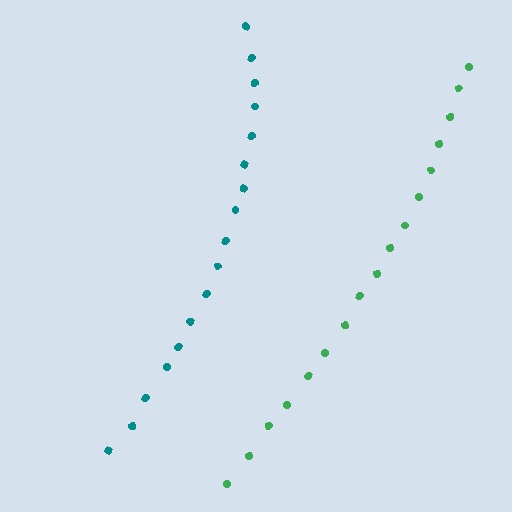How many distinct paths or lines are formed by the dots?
There are 2 distinct paths.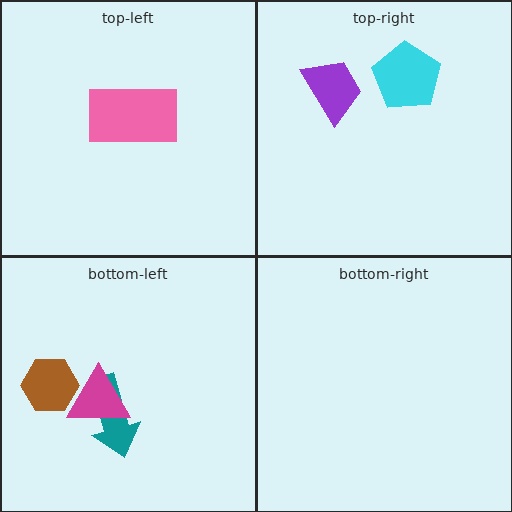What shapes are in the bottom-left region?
The brown hexagon, the teal arrow, the magenta triangle.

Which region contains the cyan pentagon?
The top-right region.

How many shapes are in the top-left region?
1.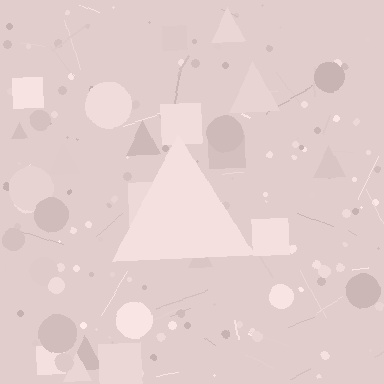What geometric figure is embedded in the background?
A triangle is embedded in the background.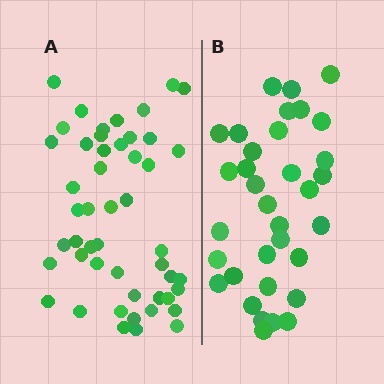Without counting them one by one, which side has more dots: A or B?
Region A (the left region) has more dots.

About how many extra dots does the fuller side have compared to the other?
Region A has approximately 15 more dots than region B.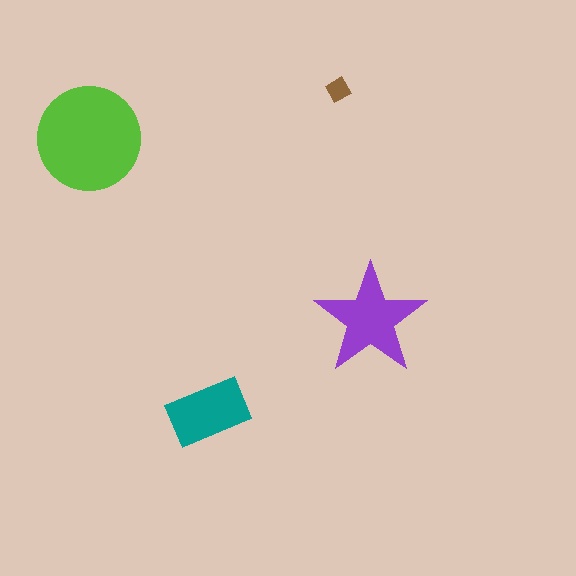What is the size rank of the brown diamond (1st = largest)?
4th.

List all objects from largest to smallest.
The lime circle, the purple star, the teal rectangle, the brown diamond.